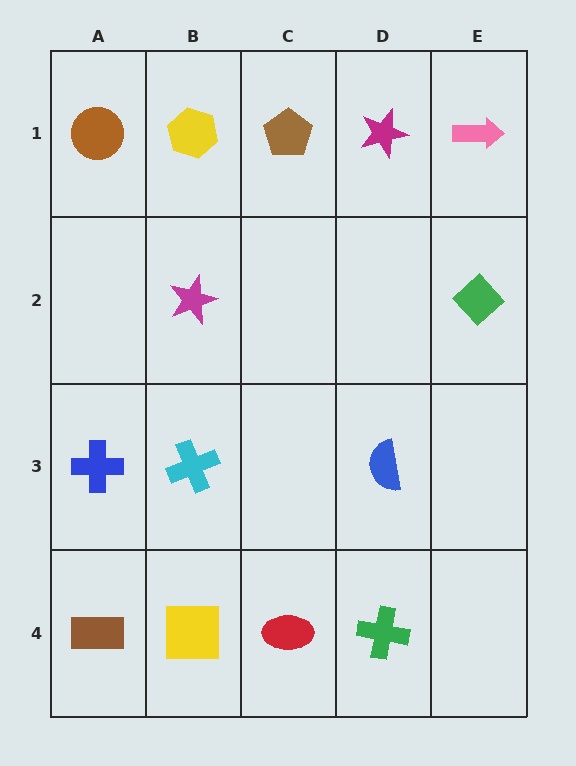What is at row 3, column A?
A blue cross.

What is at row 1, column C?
A brown pentagon.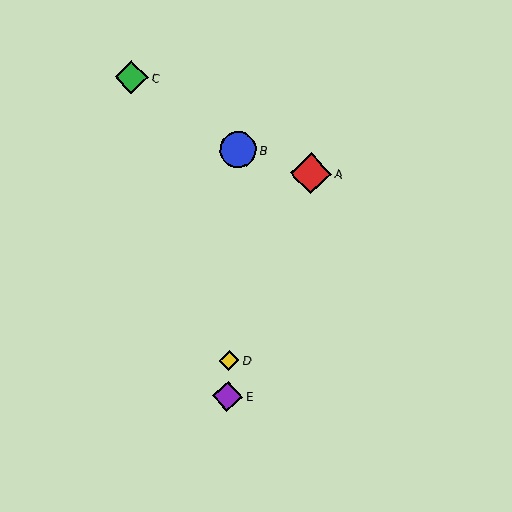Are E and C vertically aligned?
No, E is at x≈227 and C is at x≈131.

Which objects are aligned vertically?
Objects B, D, E are aligned vertically.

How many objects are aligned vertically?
3 objects (B, D, E) are aligned vertically.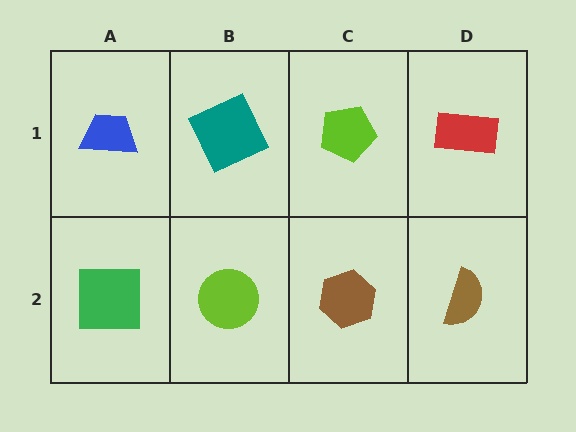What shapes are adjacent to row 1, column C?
A brown hexagon (row 2, column C), a teal square (row 1, column B), a red rectangle (row 1, column D).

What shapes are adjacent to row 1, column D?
A brown semicircle (row 2, column D), a lime pentagon (row 1, column C).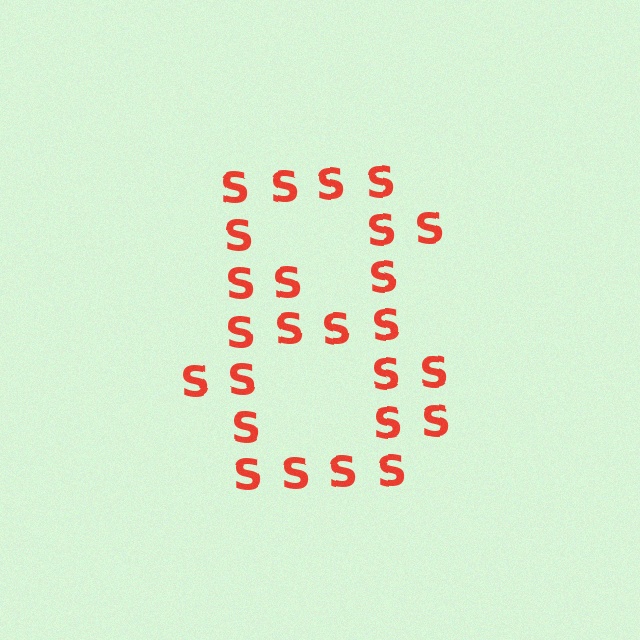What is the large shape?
The large shape is the digit 8.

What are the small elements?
The small elements are letter S's.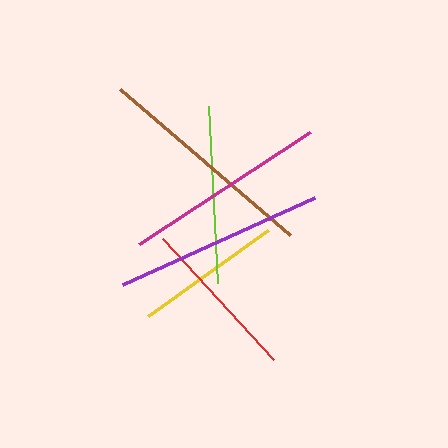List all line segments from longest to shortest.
From longest to shortest: brown, purple, magenta, lime, red, yellow.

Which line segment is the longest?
The brown line is the longest at approximately 224 pixels.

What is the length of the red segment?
The red segment is approximately 164 pixels long.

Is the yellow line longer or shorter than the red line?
The red line is longer than the yellow line.